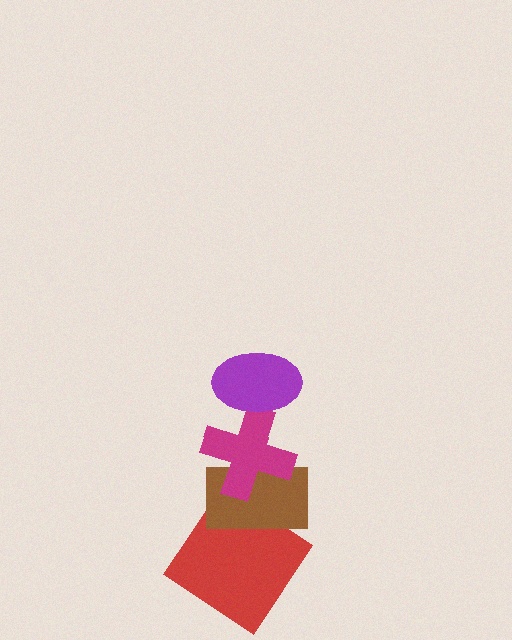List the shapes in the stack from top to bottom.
From top to bottom: the purple ellipse, the magenta cross, the brown rectangle, the red diamond.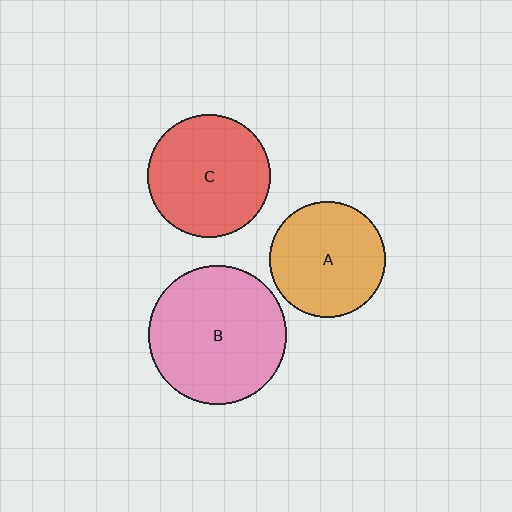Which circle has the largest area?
Circle B (pink).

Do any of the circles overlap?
No, none of the circles overlap.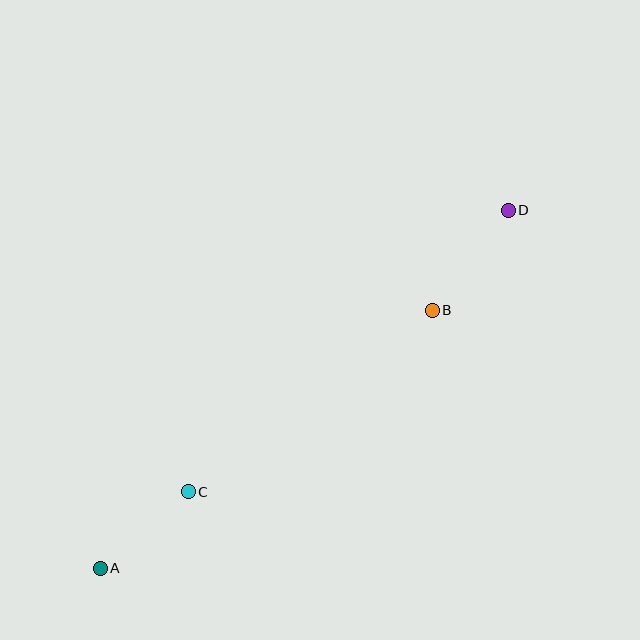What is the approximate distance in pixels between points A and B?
The distance between A and B is approximately 420 pixels.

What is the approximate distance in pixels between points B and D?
The distance between B and D is approximately 126 pixels.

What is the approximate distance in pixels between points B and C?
The distance between B and C is approximately 304 pixels.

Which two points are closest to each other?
Points A and C are closest to each other.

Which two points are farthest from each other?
Points A and D are farthest from each other.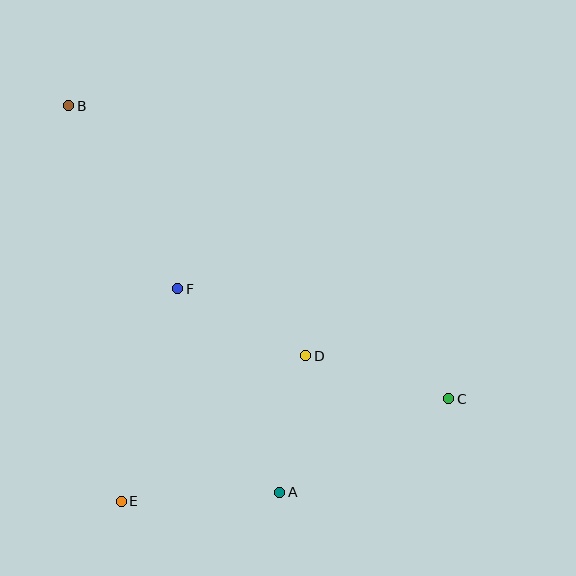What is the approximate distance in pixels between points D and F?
The distance between D and F is approximately 145 pixels.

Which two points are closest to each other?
Points A and D are closest to each other.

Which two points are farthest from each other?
Points B and C are farthest from each other.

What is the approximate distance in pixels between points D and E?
The distance between D and E is approximately 235 pixels.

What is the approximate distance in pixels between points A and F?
The distance between A and F is approximately 228 pixels.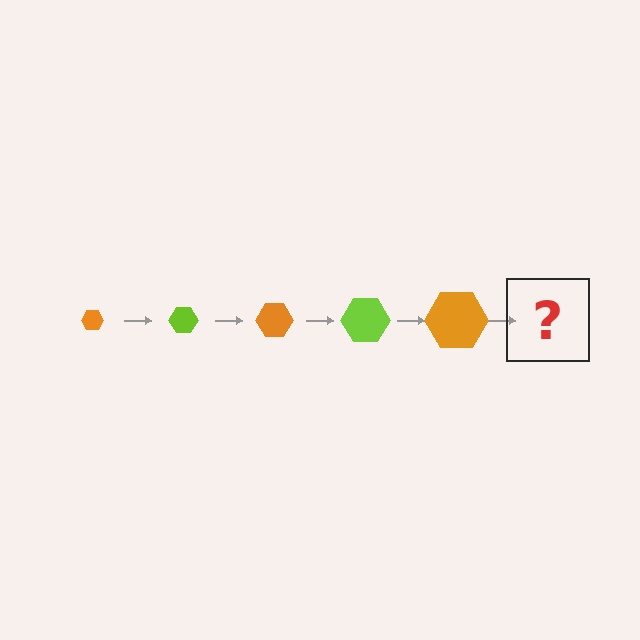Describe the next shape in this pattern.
It should be a lime hexagon, larger than the previous one.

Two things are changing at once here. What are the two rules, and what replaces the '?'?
The two rules are that the hexagon grows larger each step and the color cycles through orange and lime. The '?' should be a lime hexagon, larger than the previous one.